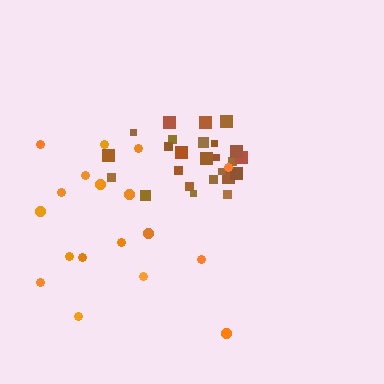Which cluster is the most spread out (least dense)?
Orange.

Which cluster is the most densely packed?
Brown.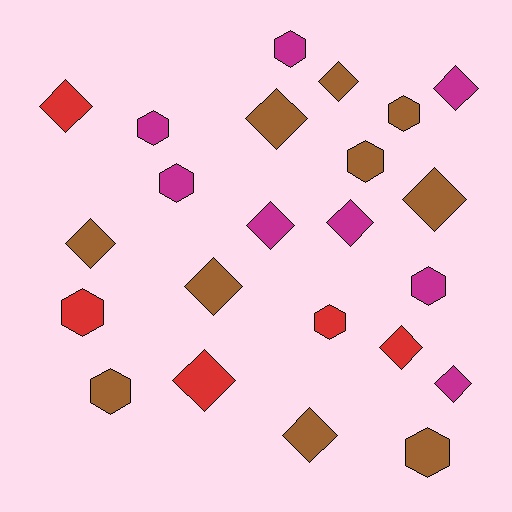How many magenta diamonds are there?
There are 4 magenta diamonds.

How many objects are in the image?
There are 23 objects.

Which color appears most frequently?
Brown, with 10 objects.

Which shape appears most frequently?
Diamond, with 13 objects.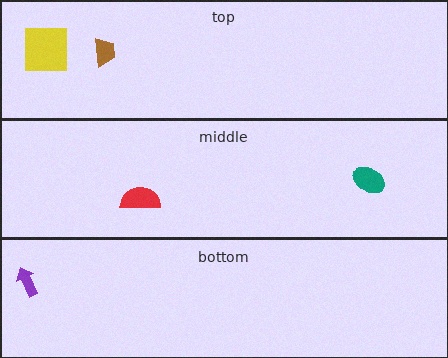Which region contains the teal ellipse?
The middle region.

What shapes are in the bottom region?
The purple arrow.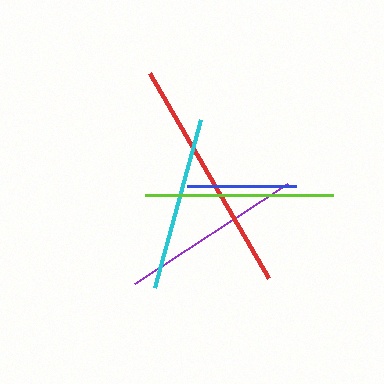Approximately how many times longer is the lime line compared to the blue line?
The lime line is approximately 1.7 times the length of the blue line.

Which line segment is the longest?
The red line is the longest at approximately 238 pixels.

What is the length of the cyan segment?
The cyan segment is approximately 175 pixels long.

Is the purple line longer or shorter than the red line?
The red line is longer than the purple line.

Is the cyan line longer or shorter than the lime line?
The lime line is longer than the cyan line.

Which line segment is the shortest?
The blue line is the shortest at approximately 109 pixels.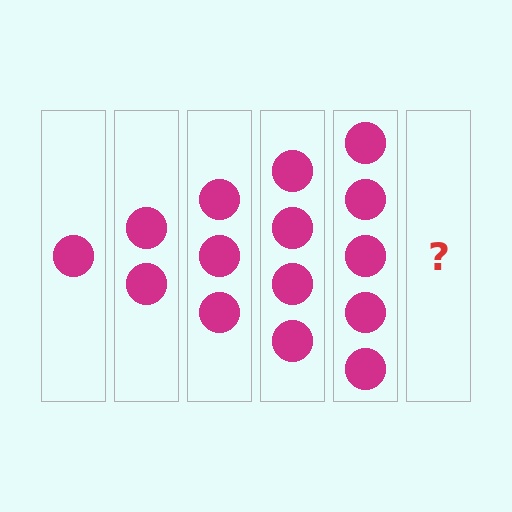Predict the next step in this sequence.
The next step is 6 circles.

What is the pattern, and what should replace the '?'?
The pattern is that each step adds one more circle. The '?' should be 6 circles.